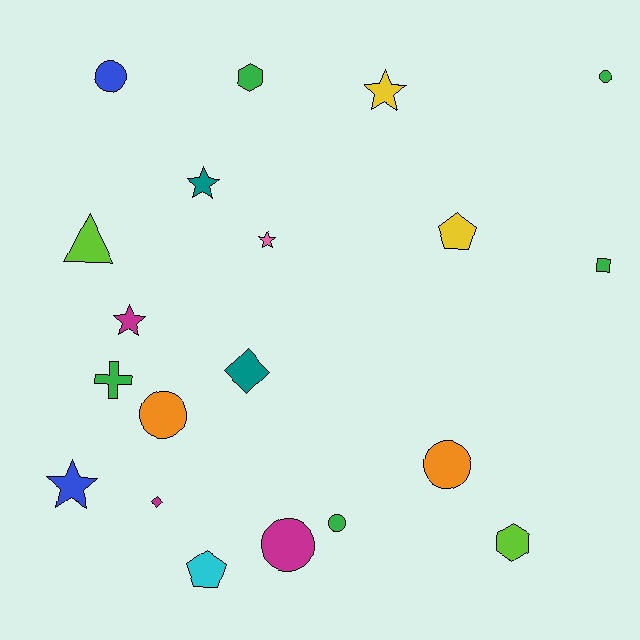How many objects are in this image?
There are 20 objects.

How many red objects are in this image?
There are no red objects.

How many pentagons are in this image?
There are 2 pentagons.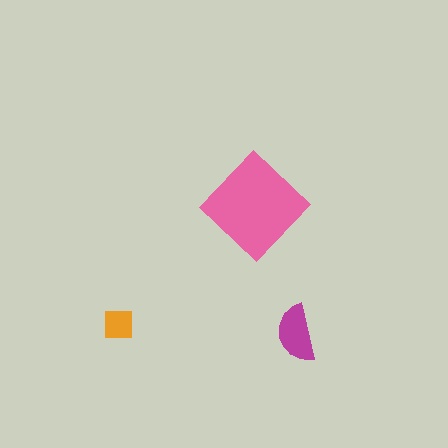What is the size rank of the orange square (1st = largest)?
3rd.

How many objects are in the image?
There are 3 objects in the image.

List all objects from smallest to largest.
The orange square, the magenta semicircle, the pink diamond.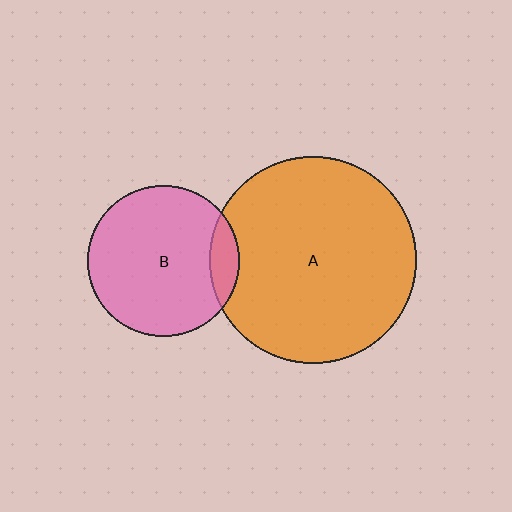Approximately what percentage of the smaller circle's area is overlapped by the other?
Approximately 10%.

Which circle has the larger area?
Circle A (orange).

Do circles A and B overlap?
Yes.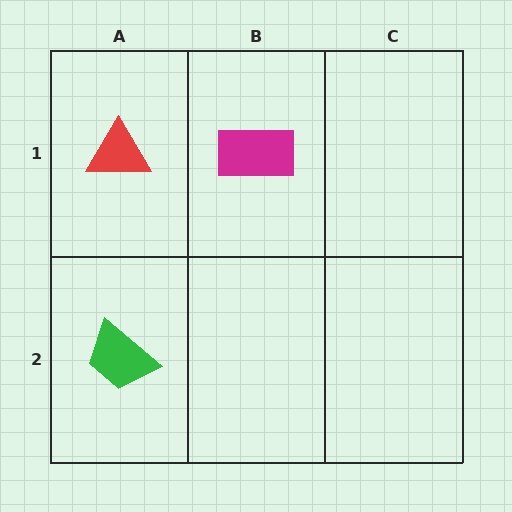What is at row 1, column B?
A magenta rectangle.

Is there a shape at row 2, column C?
No, that cell is empty.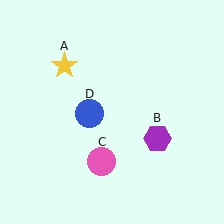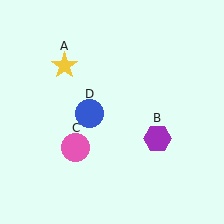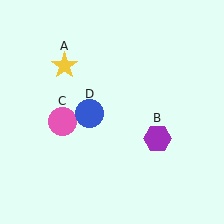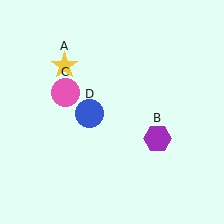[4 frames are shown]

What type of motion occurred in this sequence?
The pink circle (object C) rotated clockwise around the center of the scene.